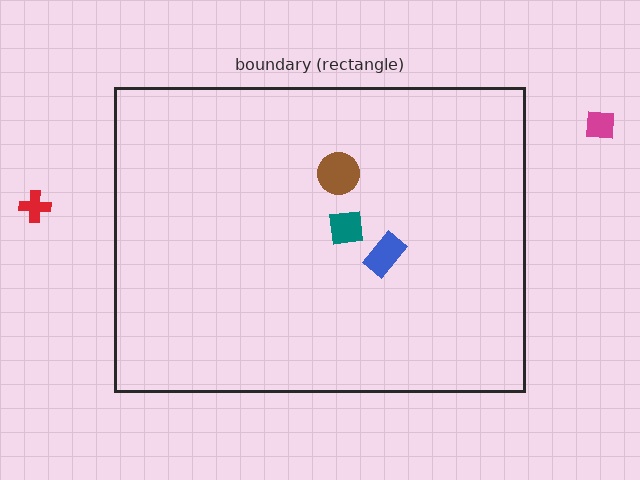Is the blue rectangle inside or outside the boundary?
Inside.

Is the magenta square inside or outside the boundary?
Outside.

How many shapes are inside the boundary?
3 inside, 2 outside.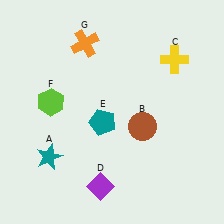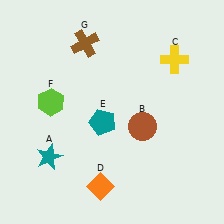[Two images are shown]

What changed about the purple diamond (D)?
In Image 1, D is purple. In Image 2, it changed to orange.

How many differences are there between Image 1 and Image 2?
There are 2 differences between the two images.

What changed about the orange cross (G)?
In Image 1, G is orange. In Image 2, it changed to brown.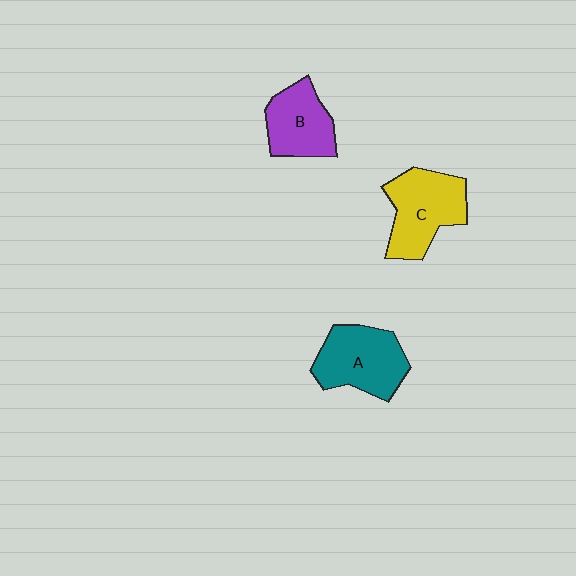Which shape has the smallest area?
Shape B (purple).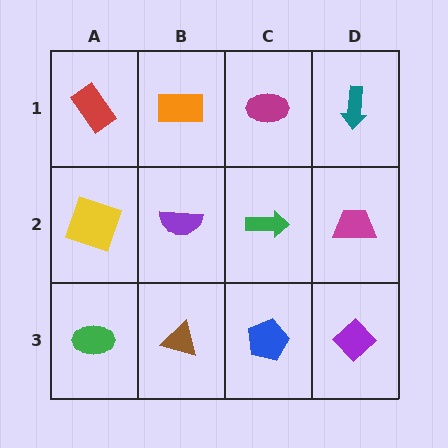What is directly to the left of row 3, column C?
A brown triangle.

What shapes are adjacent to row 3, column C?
A green arrow (row 2, column C), a brown triangle (row 3, column B), a purple diamond (row 3, column D).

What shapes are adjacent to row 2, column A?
A red rectangle (row 1, column A), a green ellipse (row 3, column A), a purple semicircle (row 2, column B).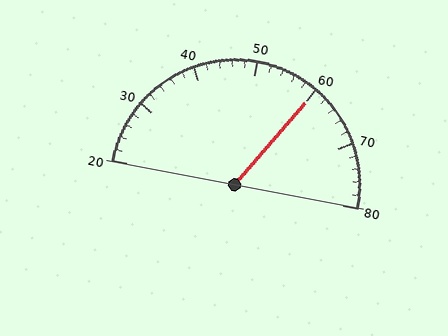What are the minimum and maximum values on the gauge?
The gauge ranges from 20 to 80.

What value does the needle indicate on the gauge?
The needle indicates approximately 60.